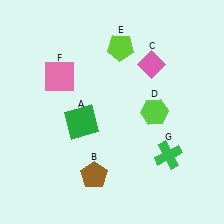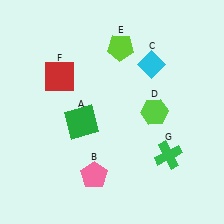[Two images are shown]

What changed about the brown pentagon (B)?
In Image 1, B is brown. In Image 2, it changed to pink.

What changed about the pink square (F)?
In Image 1, F is pink. In Image 2, it changed to red.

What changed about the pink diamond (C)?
In Image 1, C is pink. In Image 2, it changed to cyan.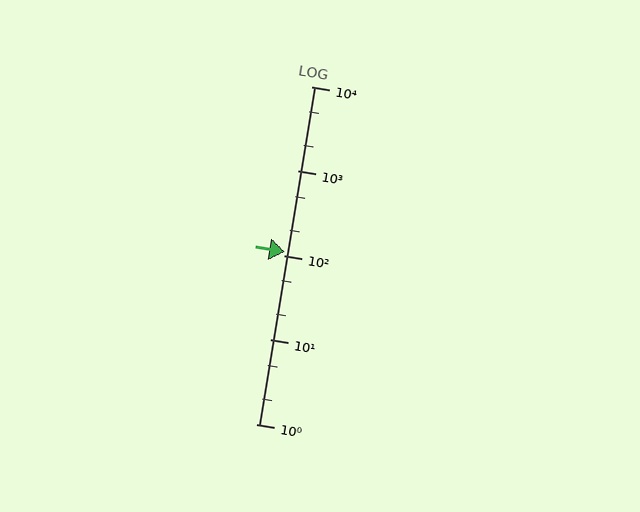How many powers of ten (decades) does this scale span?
The scale spans 4 decades, from 1 to 10000.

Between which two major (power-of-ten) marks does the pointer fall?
The pointer is between 100 and 1000.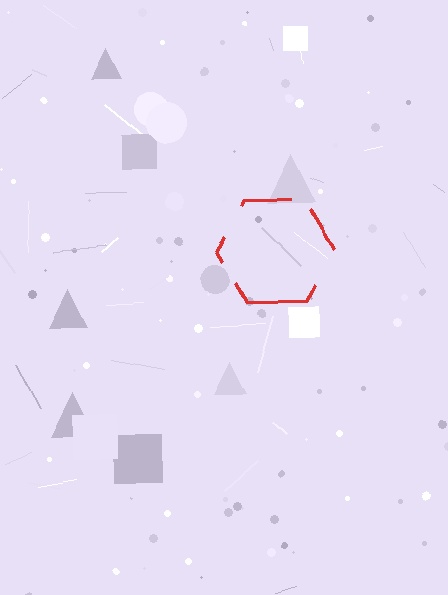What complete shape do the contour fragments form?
The contour fragments form a hexagon.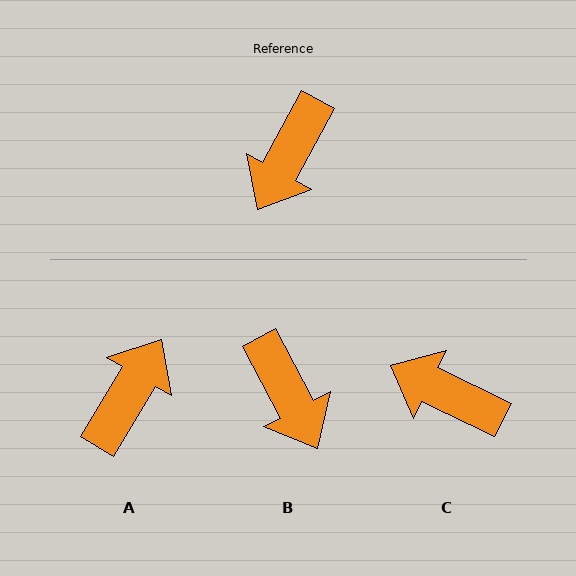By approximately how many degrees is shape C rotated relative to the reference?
Approximately 87 degrees clockwise.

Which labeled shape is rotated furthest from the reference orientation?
A, about 178 degrees away.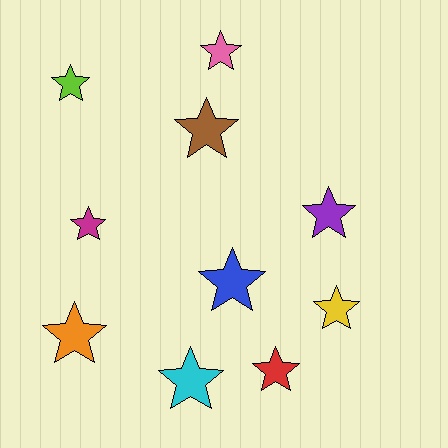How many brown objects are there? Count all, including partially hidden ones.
There is 1 brown object.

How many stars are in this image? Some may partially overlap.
There are 10 stars.